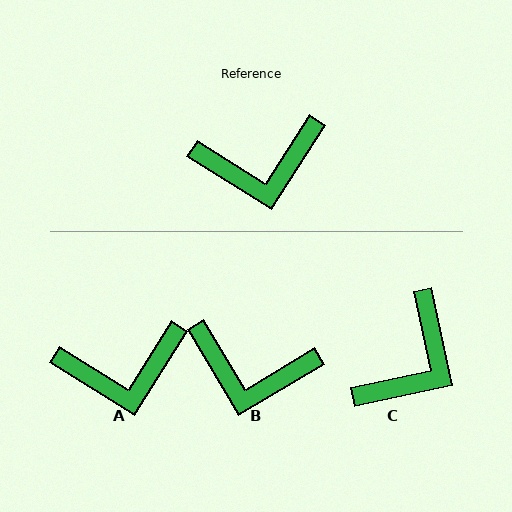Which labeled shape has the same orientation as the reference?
A.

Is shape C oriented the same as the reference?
No, it is off by about 44 degrees.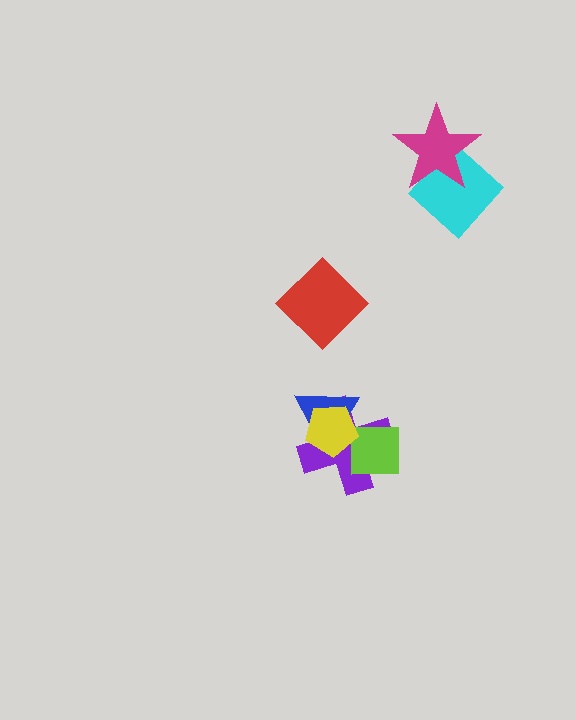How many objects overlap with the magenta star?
1 object overlaps with the magenta star.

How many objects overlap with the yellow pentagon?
3 objects overlap with the yellow pentagon.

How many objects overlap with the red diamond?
0 objects overlap with the red diamond.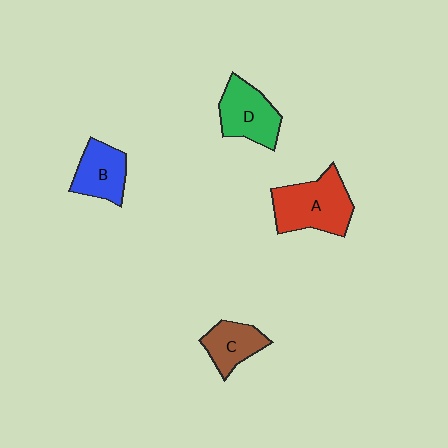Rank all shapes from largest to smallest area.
From largest to smallest: A (red), D (green), B (blue), C (brown).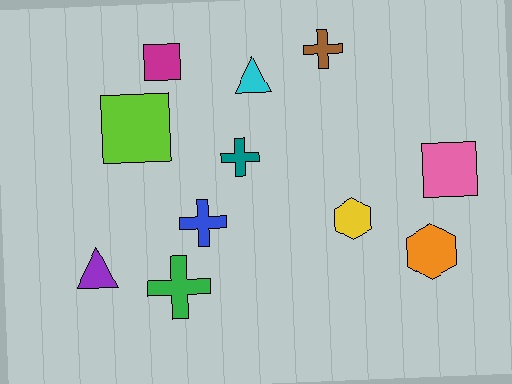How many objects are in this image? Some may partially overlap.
There are 11 objects.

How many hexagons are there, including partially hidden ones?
There are 2 hexagons.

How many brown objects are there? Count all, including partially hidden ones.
There is 1 brown object.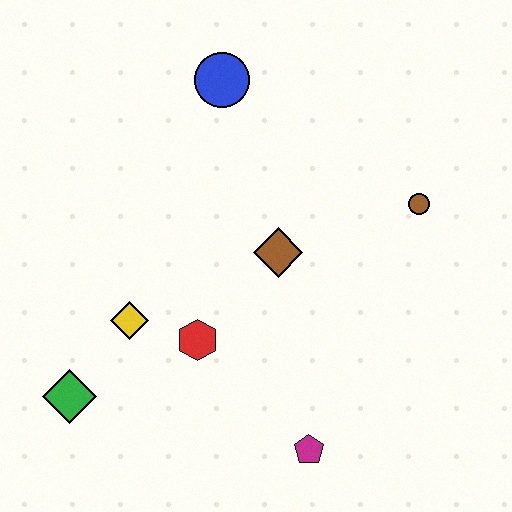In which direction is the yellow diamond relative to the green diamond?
The yellow diamond is above the green diamond.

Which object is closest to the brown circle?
The brown diamond is closest to the brown circle.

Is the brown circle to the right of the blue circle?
Yes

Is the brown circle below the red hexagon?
No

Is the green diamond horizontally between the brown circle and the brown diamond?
No